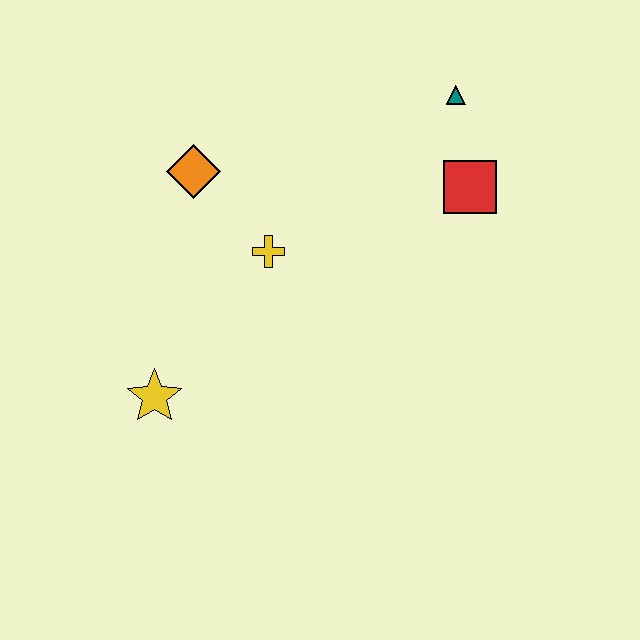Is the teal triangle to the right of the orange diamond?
Yes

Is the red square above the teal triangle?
No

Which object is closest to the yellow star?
The yellow cross is closest to the yellow star.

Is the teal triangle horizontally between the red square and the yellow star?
Yes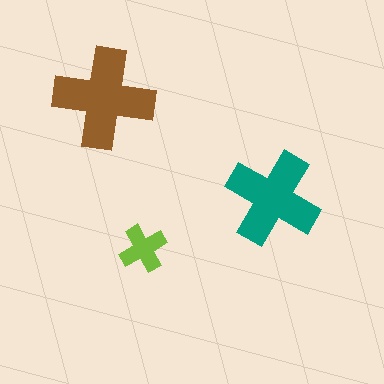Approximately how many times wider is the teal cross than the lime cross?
About 2 times wider.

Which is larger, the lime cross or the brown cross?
The brown one.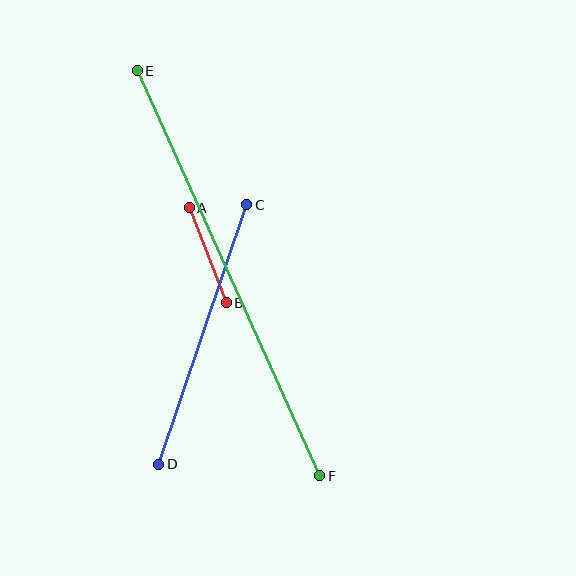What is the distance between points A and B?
The distance is approximately 102 pixels.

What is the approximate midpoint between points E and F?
The midpoint is at approximately (229, 273) pixels.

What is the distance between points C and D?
The distance is approximately 274 pixels.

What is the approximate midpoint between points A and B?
The midpoint is at approximately (208, 255) pixels.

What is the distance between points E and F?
The distance is approximately 444 pixels.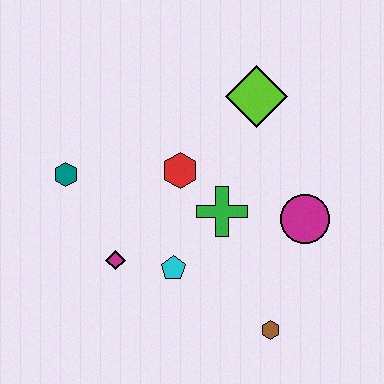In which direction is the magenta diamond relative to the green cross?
The magenta diamond is to the left of the green cross.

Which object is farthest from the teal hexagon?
The brown hexagon is farthest from the teal hexagon.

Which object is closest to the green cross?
The red hexagon is closest to the green cross.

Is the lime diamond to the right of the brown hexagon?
No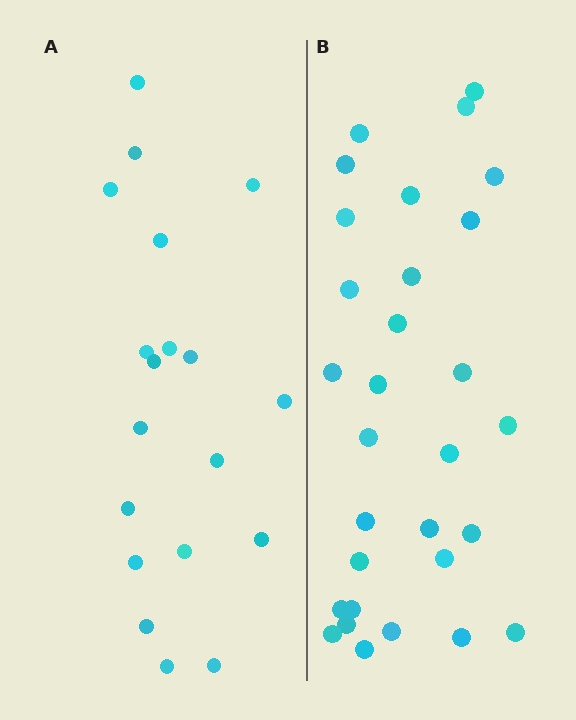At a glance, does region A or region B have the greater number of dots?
Region B (the right region) has more dots.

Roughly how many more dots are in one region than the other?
Region B has roughly 12 or so more dots than region A.